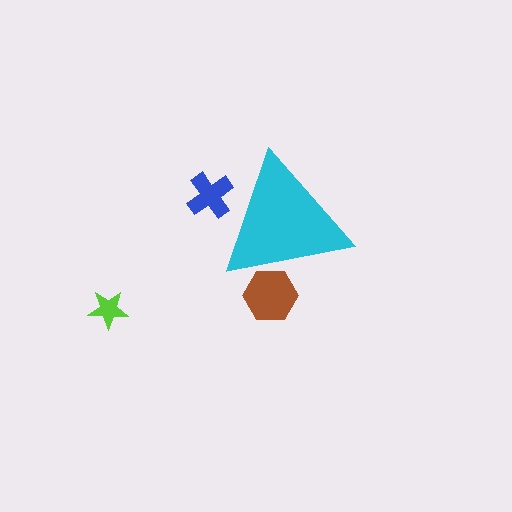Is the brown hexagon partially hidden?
Yes, the brown hexagon is partially hidden behind the cyan triangle.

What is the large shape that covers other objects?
A cyan triangle.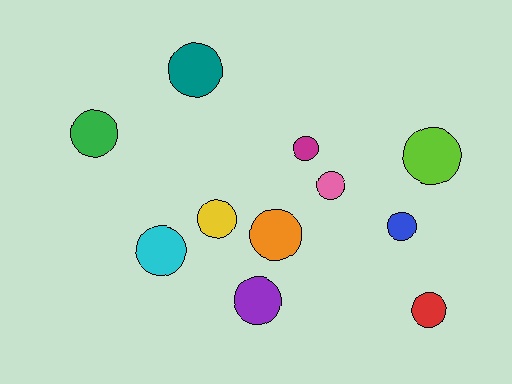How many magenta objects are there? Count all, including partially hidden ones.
There is 1 magenta object.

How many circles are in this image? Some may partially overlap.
There are 11 circles.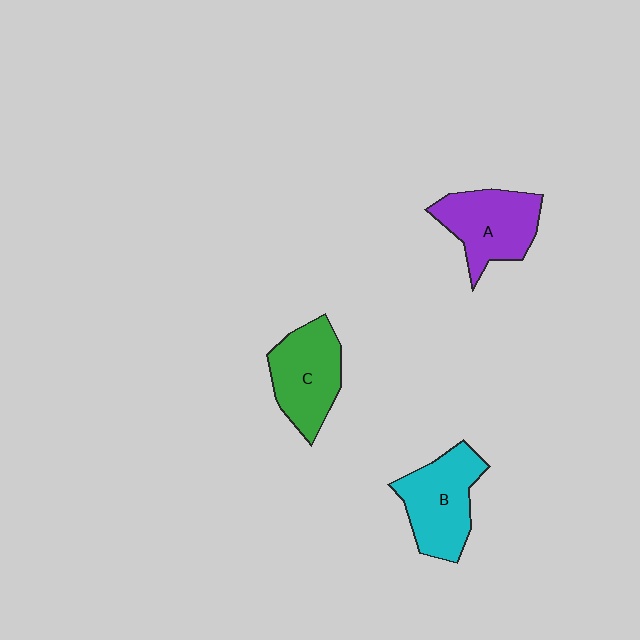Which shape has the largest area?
Shape B (cyan).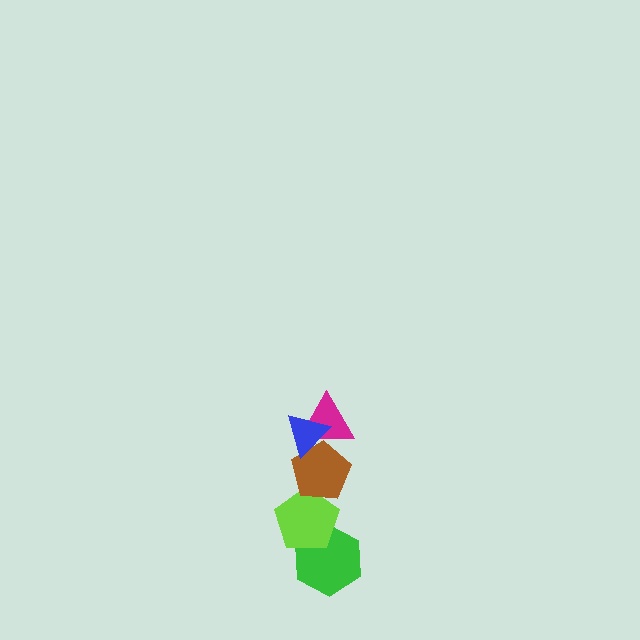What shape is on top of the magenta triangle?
The blue triangle is on top of the magenta triangle.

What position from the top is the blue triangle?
The blue triangle is 1st from the top.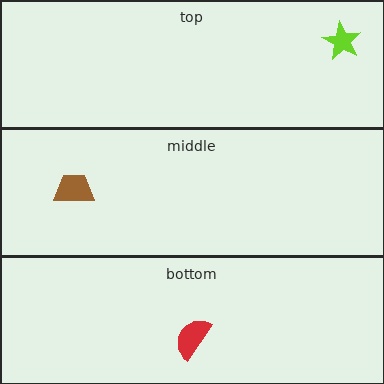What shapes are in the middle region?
The brown trapezoid.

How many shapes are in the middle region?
1.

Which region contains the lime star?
The top region.